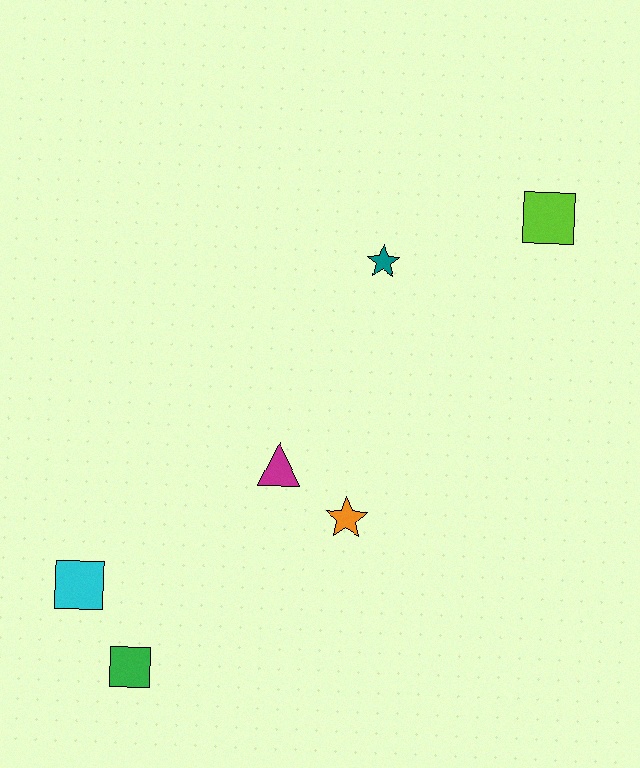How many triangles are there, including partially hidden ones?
There is 1 triangle.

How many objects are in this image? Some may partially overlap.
There are 6 objects.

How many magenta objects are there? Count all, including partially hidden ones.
There is 1 magenta object.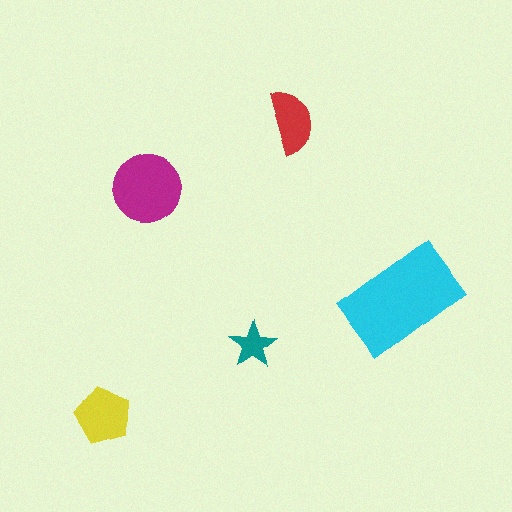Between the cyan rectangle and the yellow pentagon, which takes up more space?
The cyan rectangle.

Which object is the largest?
The cyan rectangle.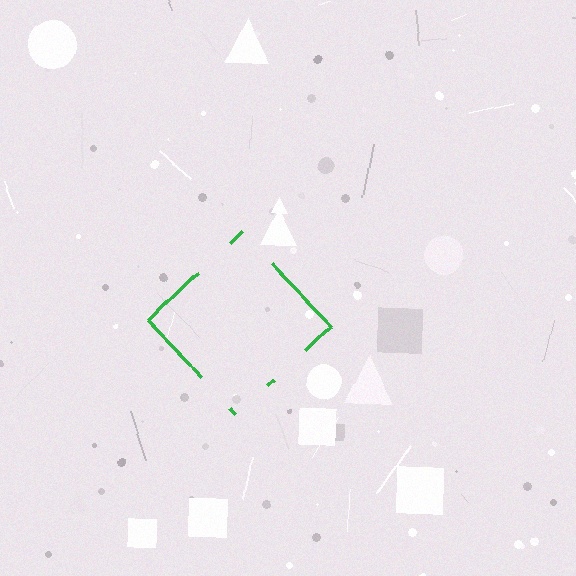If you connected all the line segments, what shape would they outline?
They would outline a diamond.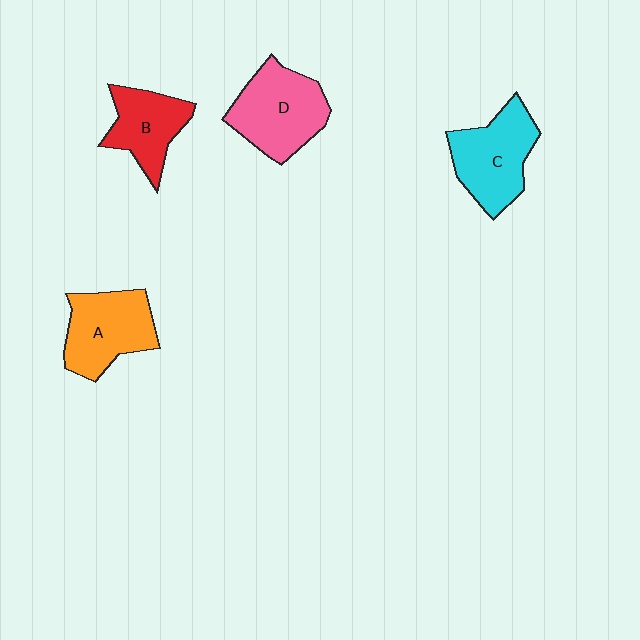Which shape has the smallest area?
Shape B (red).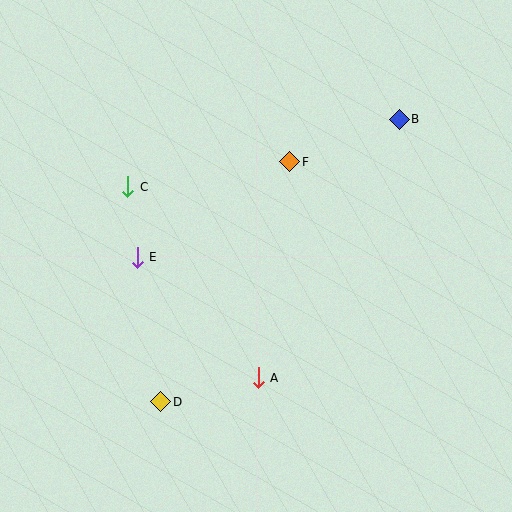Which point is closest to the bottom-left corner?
Point D is closest to the bottom-left corner.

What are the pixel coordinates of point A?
Point A is at (258, 378).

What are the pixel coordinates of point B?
Point B is at (399, 119).